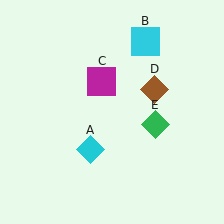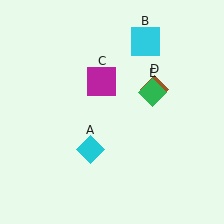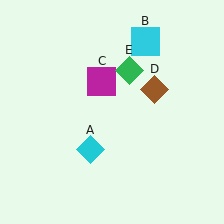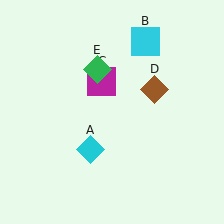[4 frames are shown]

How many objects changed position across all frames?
1 object changed position: green diamond (object E).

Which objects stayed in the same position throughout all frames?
Cyan diamond (object A) and cyan square (object B) and magenta square (object C) and brown diamond (object D) remained stationary.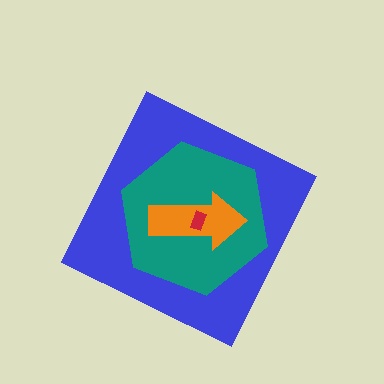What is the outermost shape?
The blue diamond.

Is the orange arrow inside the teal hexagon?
Yes.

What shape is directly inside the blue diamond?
The teal hexagon.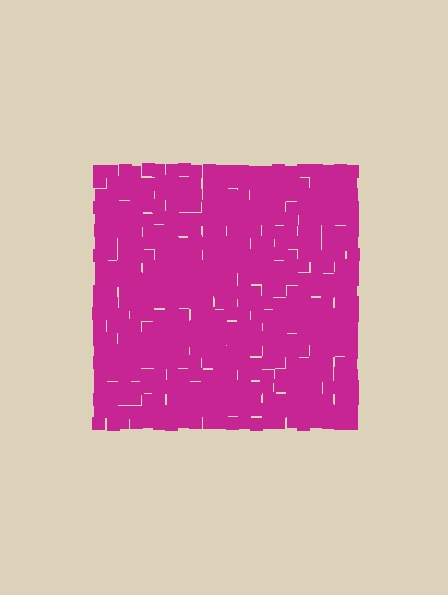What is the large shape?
The large shape is a square.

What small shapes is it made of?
It is made of small squares.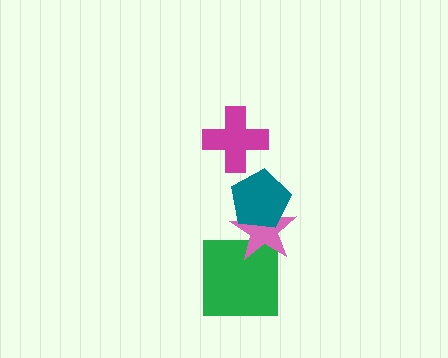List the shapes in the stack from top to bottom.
From top to bottom: the magenta cross, the teal pentagon, the pink star, the green square.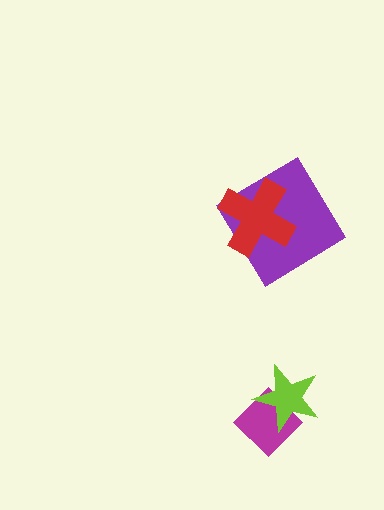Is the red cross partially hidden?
No, no other shape covers it.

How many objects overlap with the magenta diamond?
1 object overlaps with the magenta diamond.